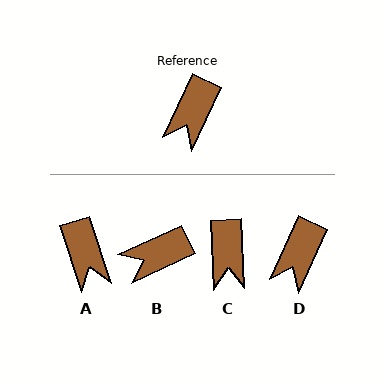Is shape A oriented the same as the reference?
No, it is off by about 42 degrees.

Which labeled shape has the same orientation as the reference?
D.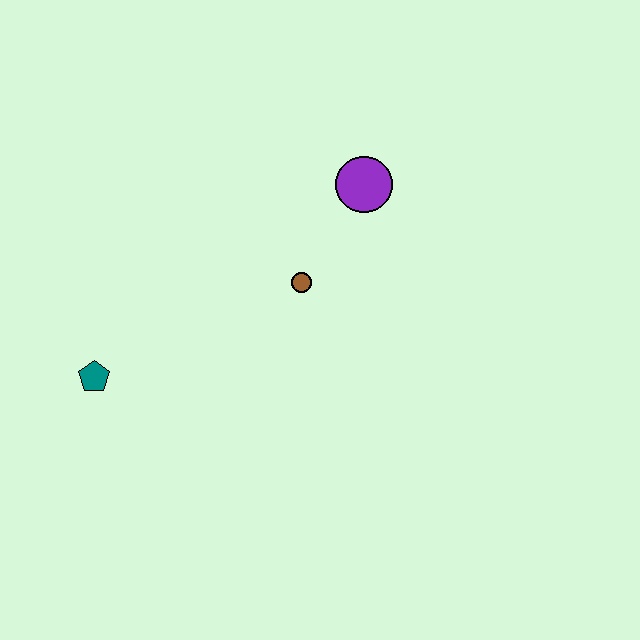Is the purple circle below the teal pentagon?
No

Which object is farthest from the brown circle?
The teal pentagon is farthest from the brown circle.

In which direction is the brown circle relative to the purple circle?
The brown circle is below the purple circle.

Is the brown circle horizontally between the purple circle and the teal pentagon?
Yes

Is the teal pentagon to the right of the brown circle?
No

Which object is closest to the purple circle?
The brown circle is closest to the purple circle.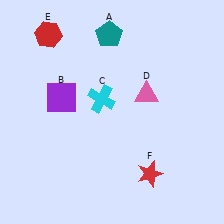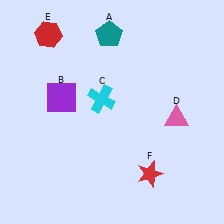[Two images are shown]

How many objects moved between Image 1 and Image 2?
1 object moved between the two images.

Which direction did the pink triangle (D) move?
The pink triangle (D) moved right.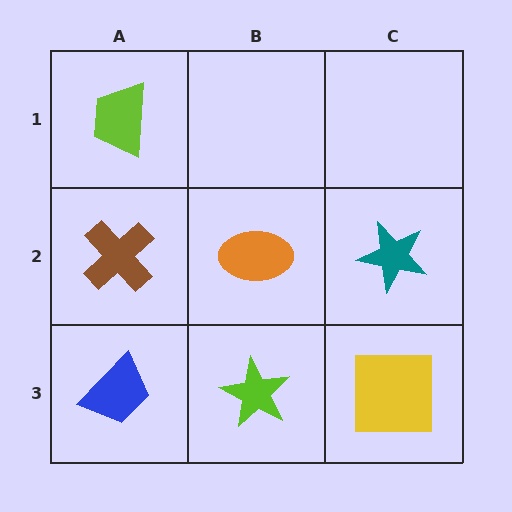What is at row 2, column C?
A teal star.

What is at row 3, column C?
A yellow square.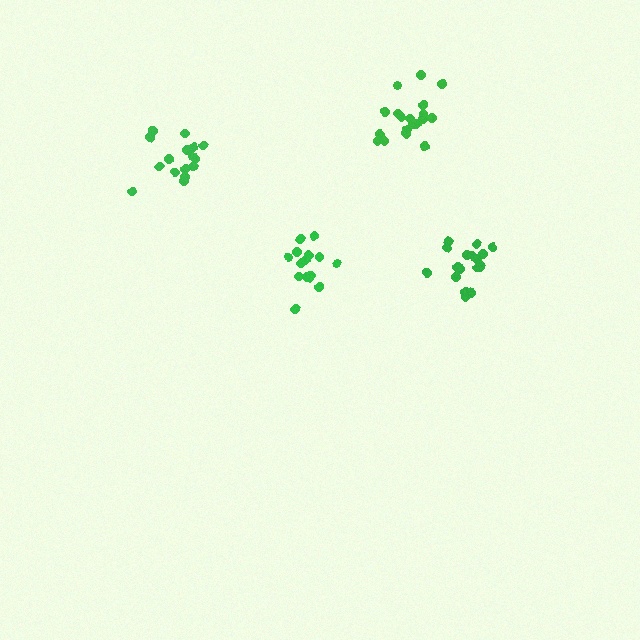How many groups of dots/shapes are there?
There are 4 groups.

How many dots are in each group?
Group 1: 19 dots, Group 2: 15 dots, Group 3: 18 dots, Group 4: 16 dots (68 total).